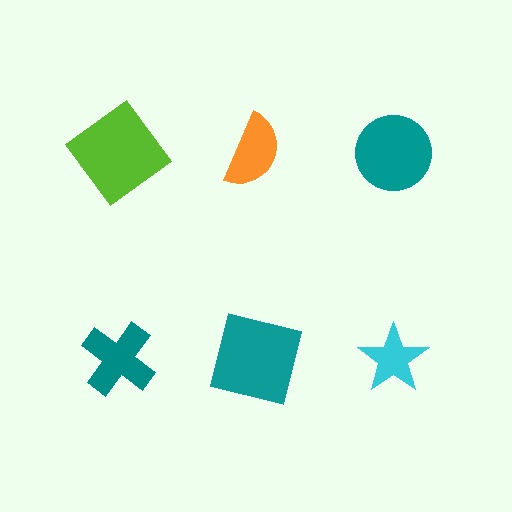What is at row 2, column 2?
A teal square.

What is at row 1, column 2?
An orange semicircle.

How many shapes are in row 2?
3 shapes.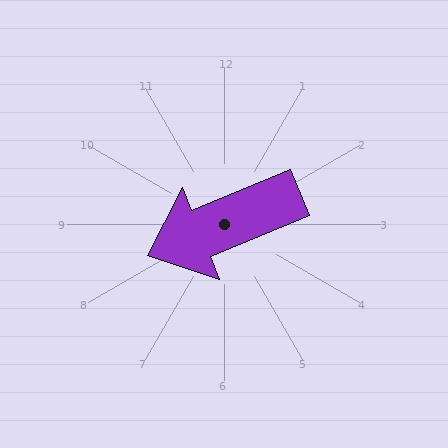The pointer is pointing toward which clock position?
Roughly 8 o'clock.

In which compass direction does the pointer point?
West.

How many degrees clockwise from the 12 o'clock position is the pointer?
Approximately 248 degrees.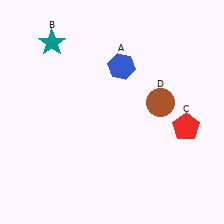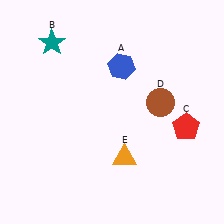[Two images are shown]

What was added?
An orange triangle (E) was added in Image 2.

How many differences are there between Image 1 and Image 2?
There is 1 difference between the two images.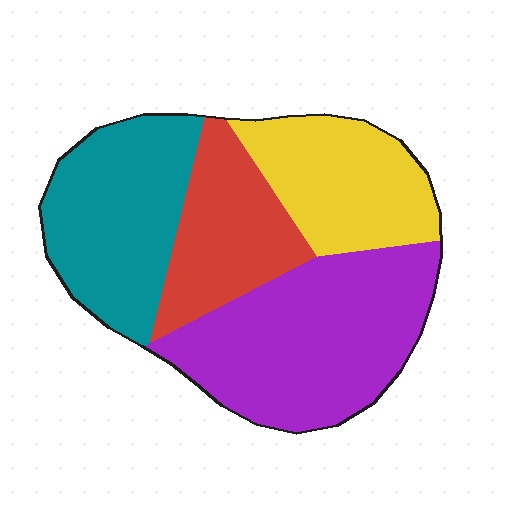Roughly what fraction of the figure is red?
Red covers 18% of the figure.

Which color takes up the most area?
Purple, at roughly 35%.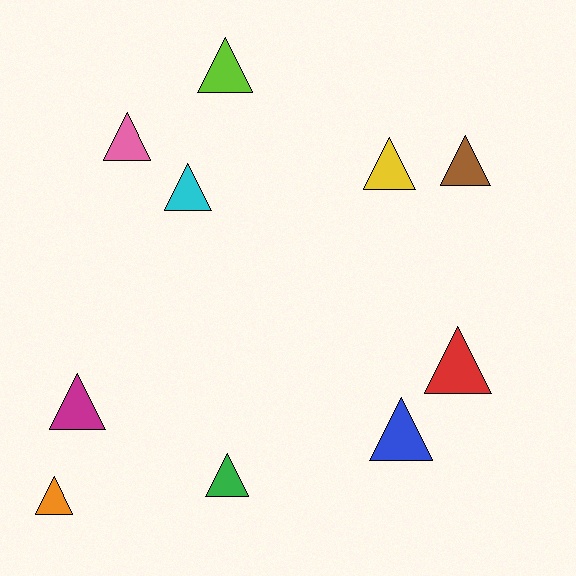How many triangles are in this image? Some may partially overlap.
There are 10 triangles.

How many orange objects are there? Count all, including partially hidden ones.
There is 1 orange object.